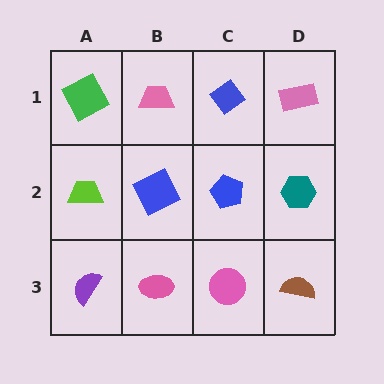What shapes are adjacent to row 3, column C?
A blue pentagon (row 2, column C), a pink ellipse (row 3, column B), a brown semicircle (row 3, column D).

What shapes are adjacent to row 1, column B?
A blue square (row 2, column B), a green square (row 1, column A), a blue diamond (row 1, column C).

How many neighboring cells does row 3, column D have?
2.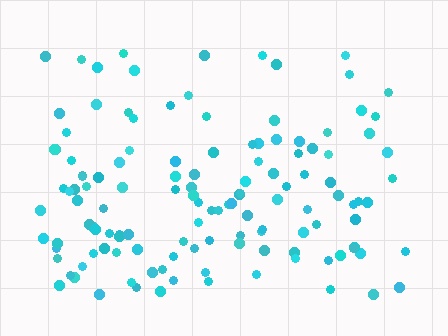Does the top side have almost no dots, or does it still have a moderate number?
Still a moderate number, just noticeably fewer than the bottom.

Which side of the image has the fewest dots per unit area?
The top.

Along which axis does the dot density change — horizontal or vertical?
Vertical.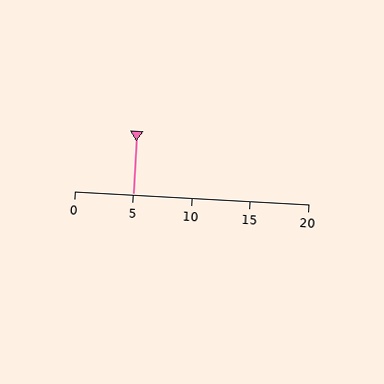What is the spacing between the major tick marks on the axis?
The major ticks are spaced 5 apart.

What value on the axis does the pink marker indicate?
The marker indicates approximately 5.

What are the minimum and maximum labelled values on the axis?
The axis runs from 0 to 20.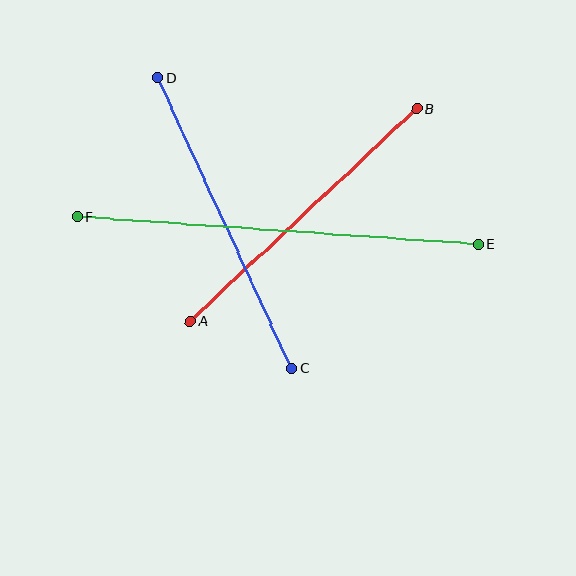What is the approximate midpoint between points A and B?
The midpoint is at approximately (303, 215) pixels.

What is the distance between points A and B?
The distance is approximately 310 pixels.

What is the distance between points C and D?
The distance is approximately 320 pixels.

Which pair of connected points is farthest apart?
Points E and F are farthest apart.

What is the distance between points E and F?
The distance is approximately 402 pixels.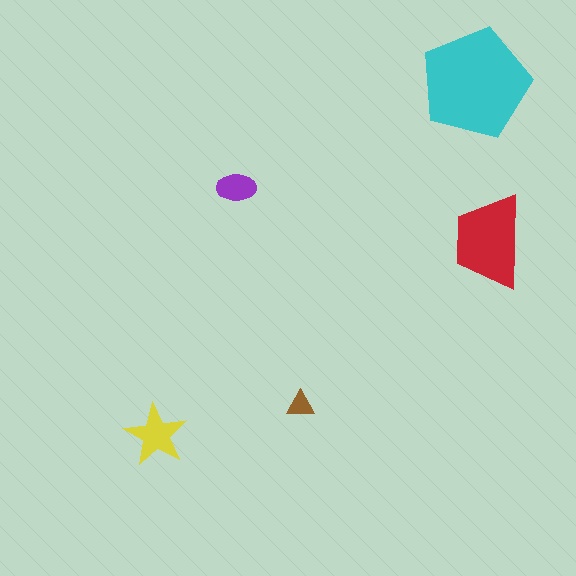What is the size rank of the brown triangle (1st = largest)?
5th.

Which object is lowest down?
The yellow star is bottommost.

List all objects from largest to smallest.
The cyan pentagon, the red trapezoid, the yellow star, the purple ellipse, the brown triangle.